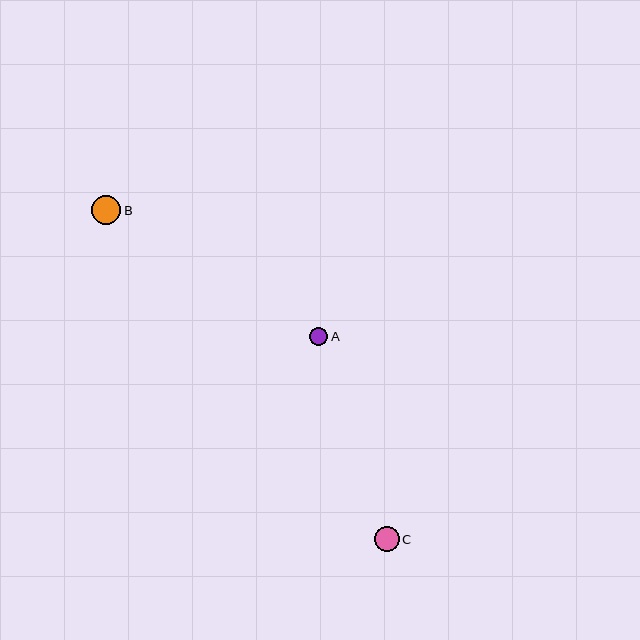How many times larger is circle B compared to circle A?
Circle B is approximately 1.6 times the size of circle A.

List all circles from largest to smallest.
From largest to smallest: B, C, A.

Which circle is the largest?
Circle B is the largest with a size of approximately 29 pixels.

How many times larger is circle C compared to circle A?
Circle C is approximately 1.4 times the size of circle A.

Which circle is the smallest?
Circle A is the smallest with a size of approximately 18 pixels.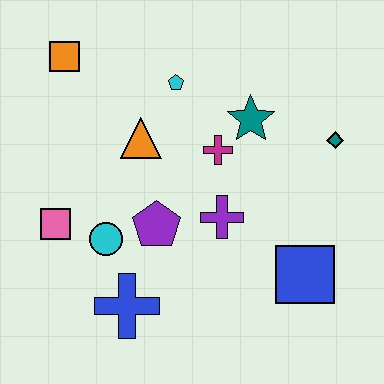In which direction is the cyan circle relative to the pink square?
The cyan circle is to the right of the pink square.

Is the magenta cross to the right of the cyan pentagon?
Yes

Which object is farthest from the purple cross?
The orange square is farthest from the purple cross.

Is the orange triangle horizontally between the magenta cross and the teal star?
No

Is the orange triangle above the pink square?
Yes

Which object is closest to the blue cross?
The cyan circle is closest to the blue cross.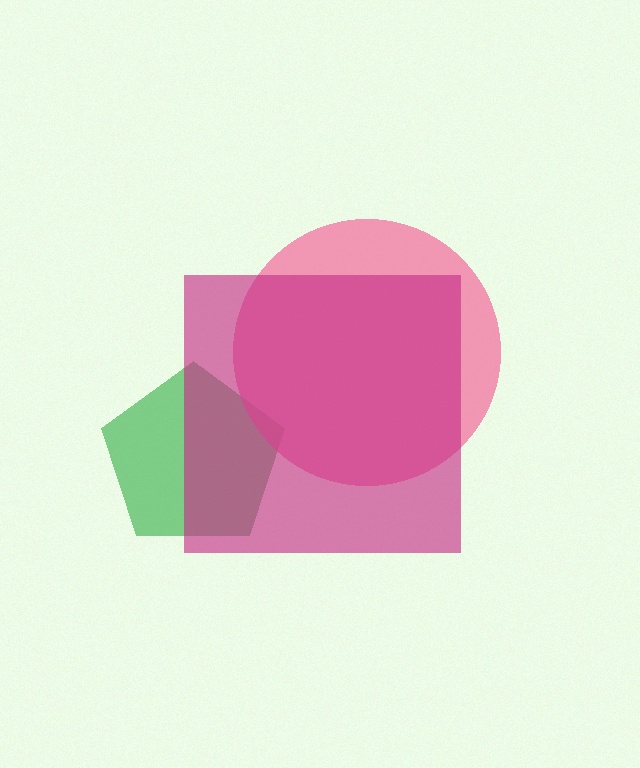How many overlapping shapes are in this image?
There are 3 overlapping shapes in the image.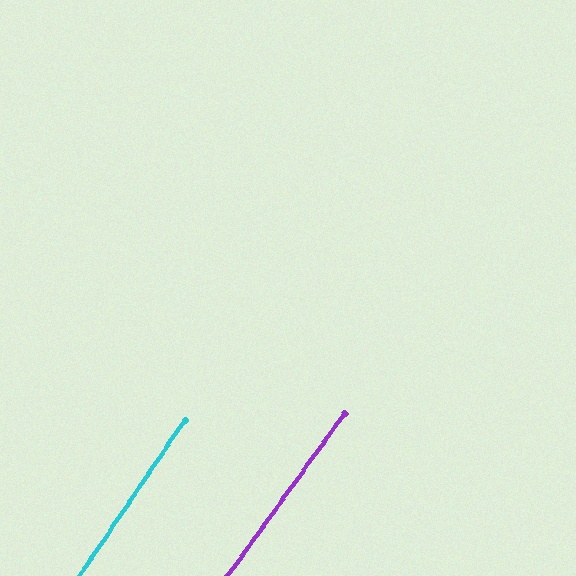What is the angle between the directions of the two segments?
Approximately 2 degrees.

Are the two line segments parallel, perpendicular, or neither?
Parallel — their directions differ by only 1.5°.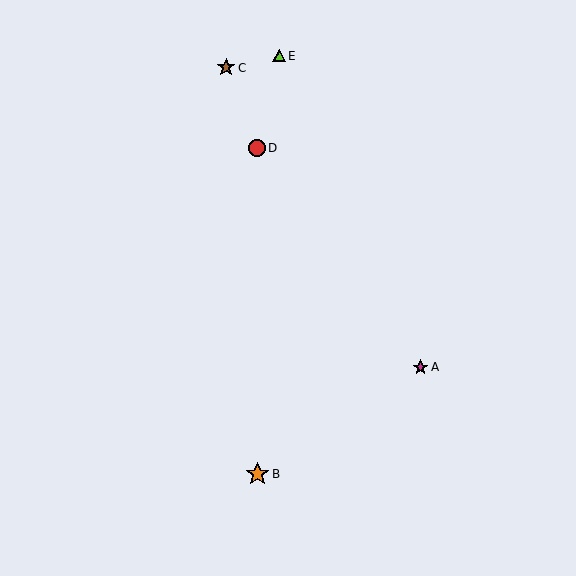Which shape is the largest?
The orange star (labeled B) is the largest.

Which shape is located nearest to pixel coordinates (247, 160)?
The red circle (labeled D) at (257, 148) is nearest to that location.